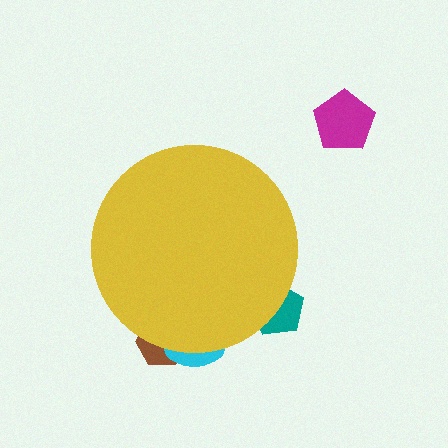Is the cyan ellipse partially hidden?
Yes, the cyan ellipse is partially hidden behind the yellow circle.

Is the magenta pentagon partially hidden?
No, the magenta pentagon is fully visible.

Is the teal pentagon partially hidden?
Yes, the teal pentagon is partially hidden behind the yellow circle.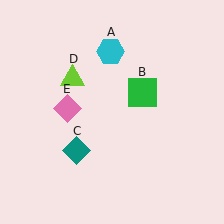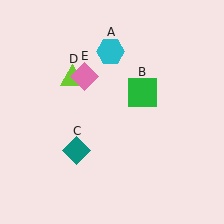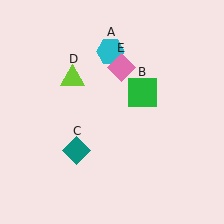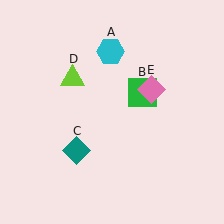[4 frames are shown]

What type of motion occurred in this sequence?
The pink diamond (object E) rotated clockwise around the center of the scene.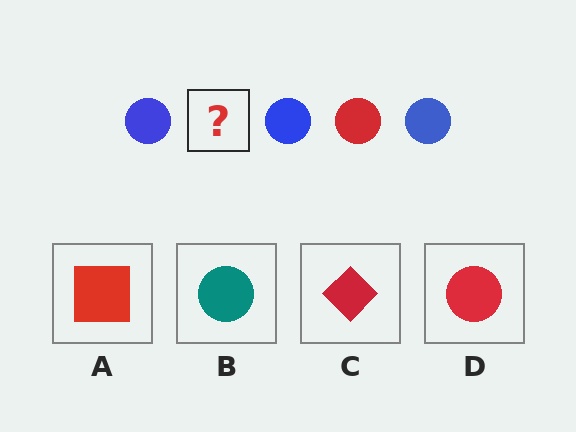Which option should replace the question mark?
Option D.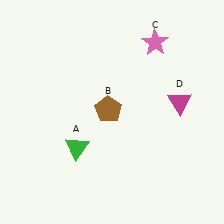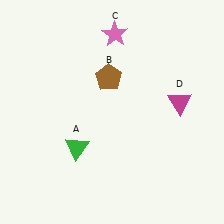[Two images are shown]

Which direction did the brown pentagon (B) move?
The brown pentagon (B) moved up.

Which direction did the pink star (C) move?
The pink star (C) moved left.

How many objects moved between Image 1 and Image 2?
2 objects moved between the two images.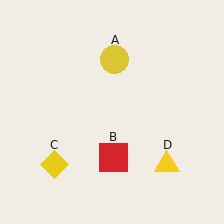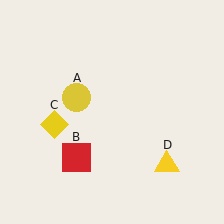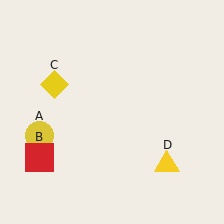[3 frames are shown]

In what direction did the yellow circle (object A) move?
The yellow circle (object A) moved down and to the left.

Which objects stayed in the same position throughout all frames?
Yellow triangle (object D) remained stationary.